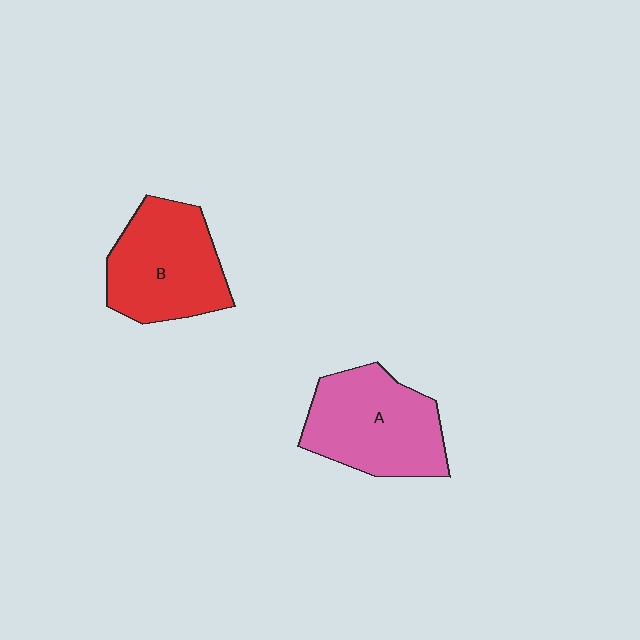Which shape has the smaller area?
Shape B (red).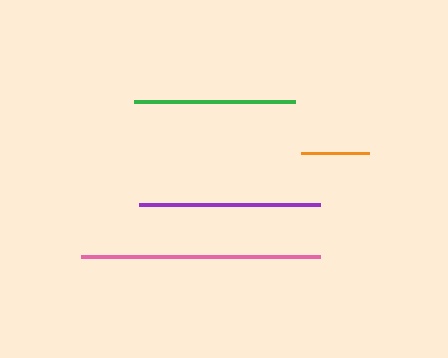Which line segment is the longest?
The pink line is the longest at approximately 239 pixels.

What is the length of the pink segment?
The pink segment is approximately 239 pixels long.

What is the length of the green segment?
The green segment is approximately 161 pixels long.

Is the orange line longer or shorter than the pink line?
The pink line is longer than the orange line.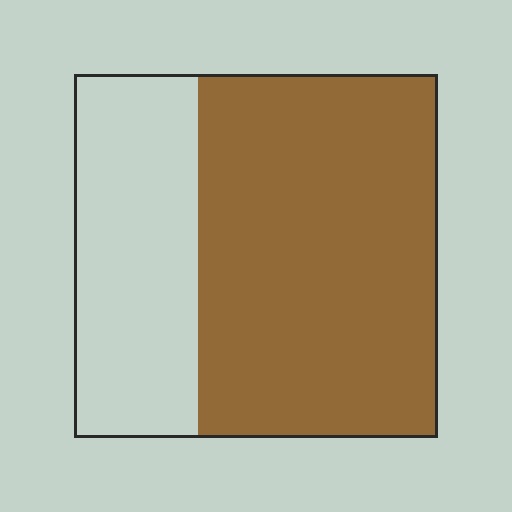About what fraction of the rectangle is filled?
About two thirds (2/3).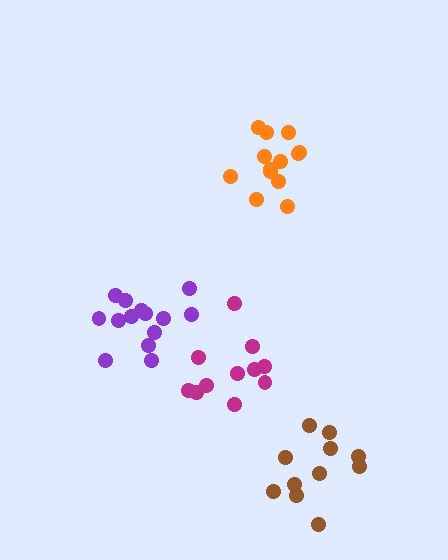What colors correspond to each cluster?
The clusters are colored: orange, magenta, brown, purple.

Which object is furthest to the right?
The brown cluster is rightmost.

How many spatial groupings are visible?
There are 4 spatial groupings.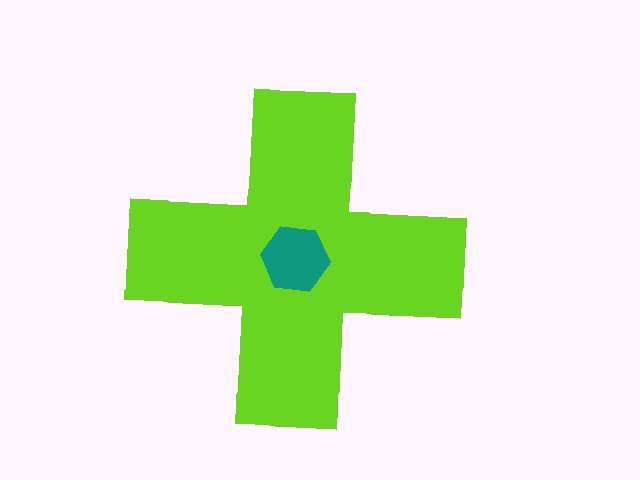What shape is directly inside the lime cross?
The teal hexagon.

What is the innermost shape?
The teal hexagon.